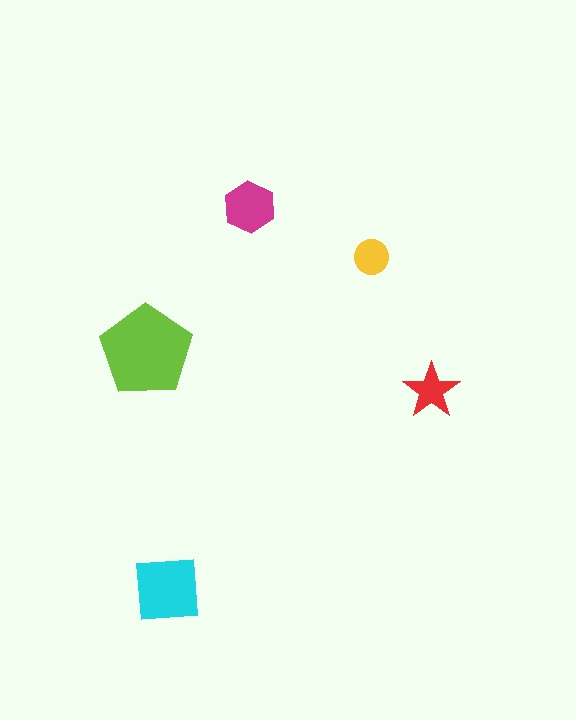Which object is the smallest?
The yellow circle.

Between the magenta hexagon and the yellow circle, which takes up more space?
The magenta hexagon.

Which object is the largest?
The lime pentagon.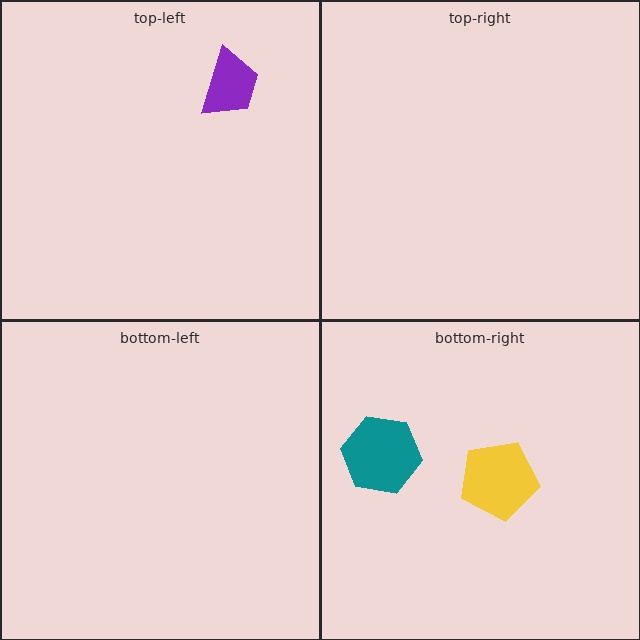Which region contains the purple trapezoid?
The top-left region.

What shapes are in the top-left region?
The purple trapezoid.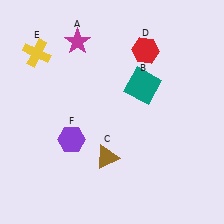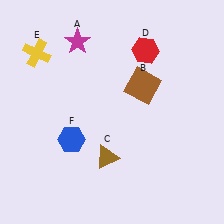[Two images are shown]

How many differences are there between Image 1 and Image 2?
There are 2 differences between the two images.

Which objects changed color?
B changed from teal to brown. F changed from purple to blue.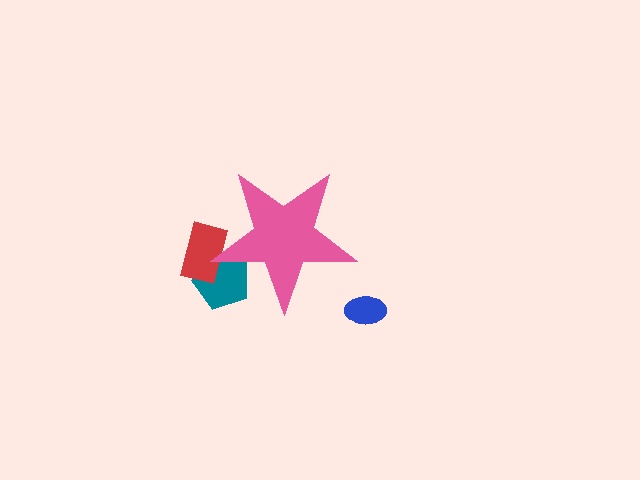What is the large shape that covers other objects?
A pink star.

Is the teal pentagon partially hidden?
Yes, the teal pentagon is partially hidden behind the pink star.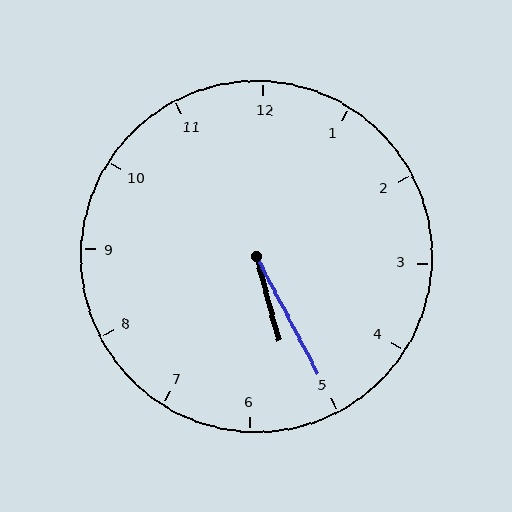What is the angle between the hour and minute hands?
Approximately 12 degrees.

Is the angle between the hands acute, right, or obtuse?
It is acute.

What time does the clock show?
5:25.